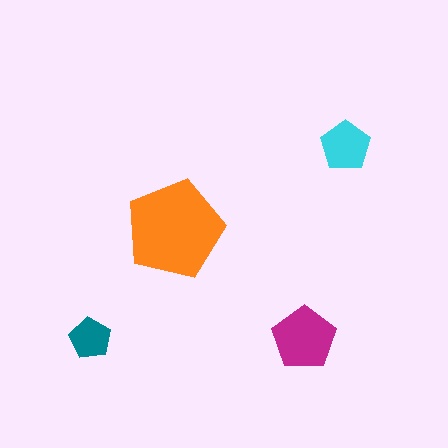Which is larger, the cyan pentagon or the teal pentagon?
The cyan one.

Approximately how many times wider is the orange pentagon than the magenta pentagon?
About 1.5 times wider.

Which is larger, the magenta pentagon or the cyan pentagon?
The magenta one.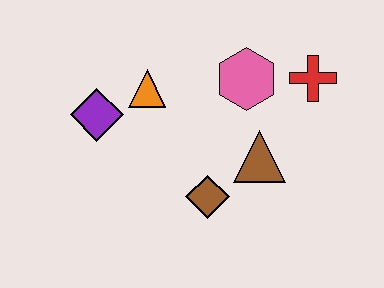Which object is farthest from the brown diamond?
The red cross is farthest from the brown diamond.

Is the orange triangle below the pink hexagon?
Yes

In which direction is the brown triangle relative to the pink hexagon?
The brown triangle is below the pink hexagon.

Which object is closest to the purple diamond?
The orange triangle is closest to the purple diamond.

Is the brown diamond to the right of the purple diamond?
Yes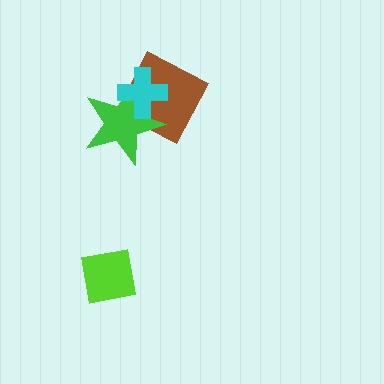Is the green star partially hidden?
Yes, it is partially covered by another shape.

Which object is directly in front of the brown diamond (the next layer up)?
The green star is directly in front of the brown diamond.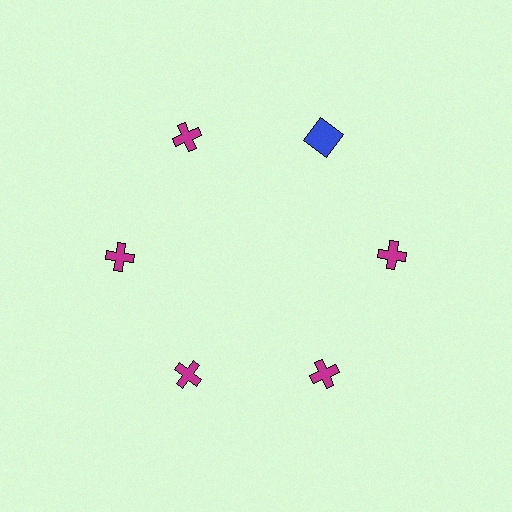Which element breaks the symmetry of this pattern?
The blue square at roughly the 1 o'clock position breaks the symmetry. All other shapes are magenta crosses.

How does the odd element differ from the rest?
It differs in both color (blue instead of magenta) and shape (square instead of cross).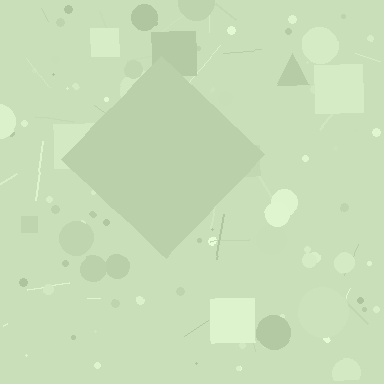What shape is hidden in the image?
A diamond is hidden in the image.